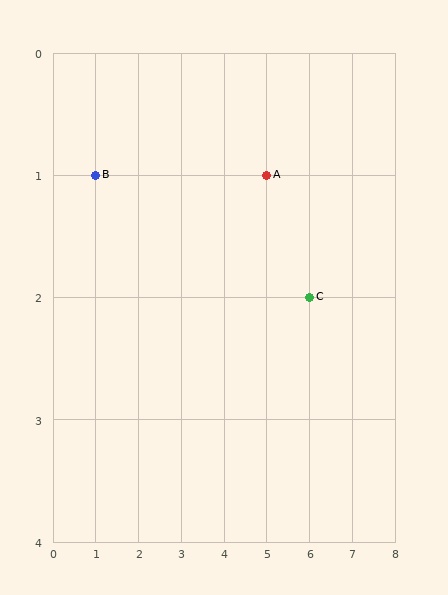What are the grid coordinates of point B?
Point B is at grid coordinates (1, 1).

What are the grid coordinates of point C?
Point C is at grid coordinates (6, 2).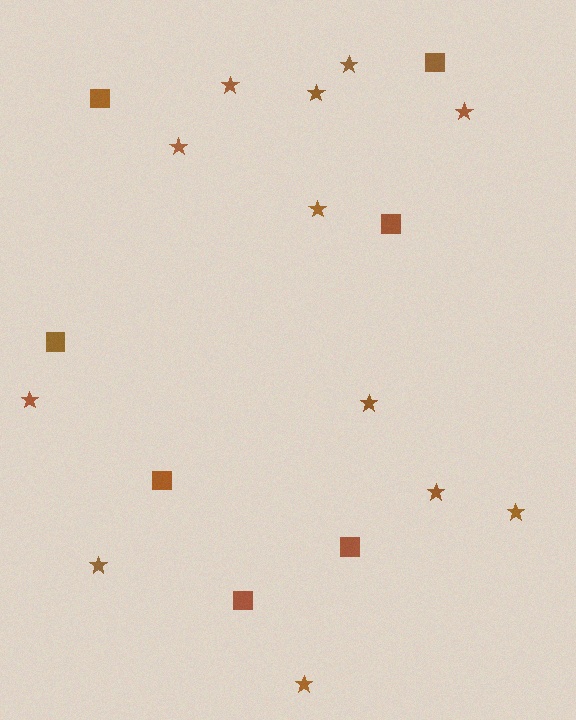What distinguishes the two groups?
There are 2 groups: one group of stars (12) and one group of squares (7).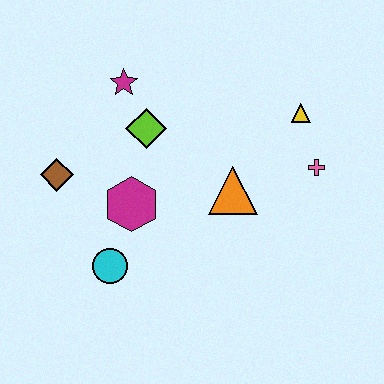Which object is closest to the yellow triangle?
The pink cross is closest to the yellow triangle.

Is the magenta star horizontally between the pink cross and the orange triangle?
No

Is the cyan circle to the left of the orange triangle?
Yes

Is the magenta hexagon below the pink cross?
Yes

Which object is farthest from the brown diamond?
The pink cross is farthest from the brown diamond.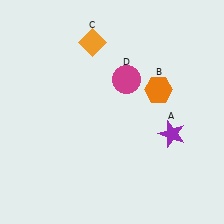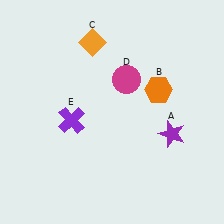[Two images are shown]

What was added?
A purple cross (E) was added in Image 2.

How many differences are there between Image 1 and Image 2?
There is 1 difference between the two images.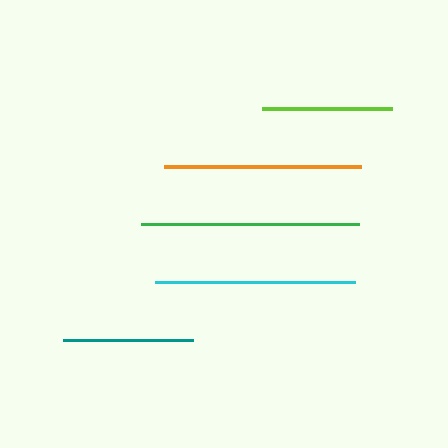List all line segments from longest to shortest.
From longest to shortest: green, cyan, orange, teal, lime.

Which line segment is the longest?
The green line is the longest at approximately 219 pixels.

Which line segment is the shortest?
The lime line is the shortest at approximately 130 pixels.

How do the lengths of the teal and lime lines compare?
The teal and lime lines are approximately the same length.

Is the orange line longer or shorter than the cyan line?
The cyan line is longer than the orange line.